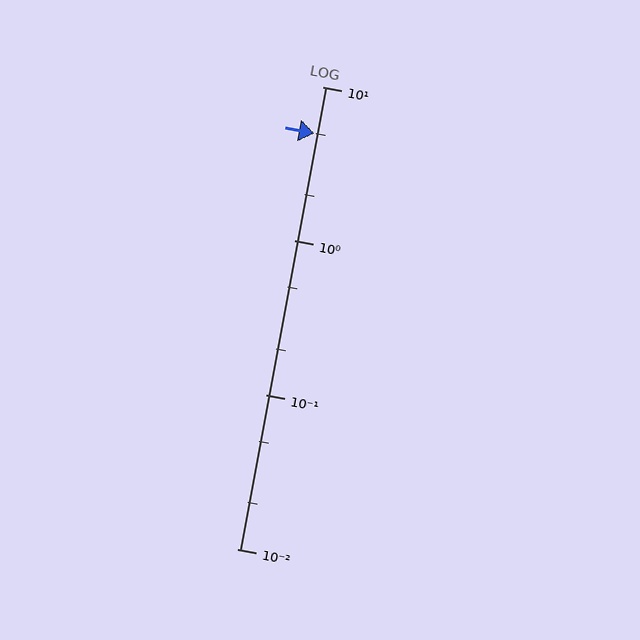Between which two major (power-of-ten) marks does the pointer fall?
The pointer is between 1 and 10.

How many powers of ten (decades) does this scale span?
The scale spans 3 decades, from 0.01 to 10.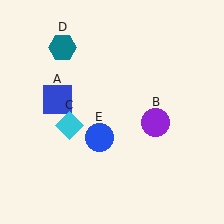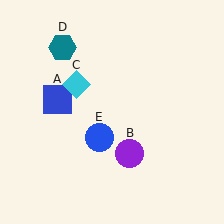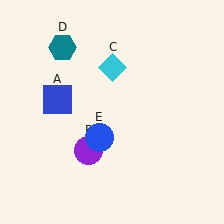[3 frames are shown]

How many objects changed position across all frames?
2 objects changed position: purple circle (object B), cyan diamond (object C).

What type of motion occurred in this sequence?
The purple circle (object B), cyan diamond (object C) rotated clockwise around the center of the scene.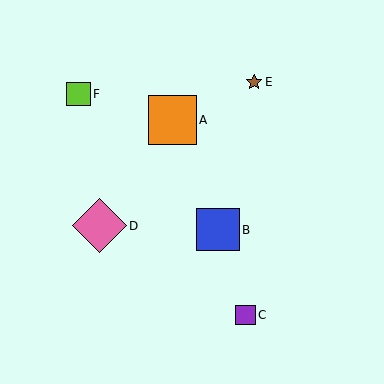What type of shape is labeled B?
Shape B is a blue square.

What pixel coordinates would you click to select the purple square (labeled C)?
Click at (246, 315) to select the purple square C.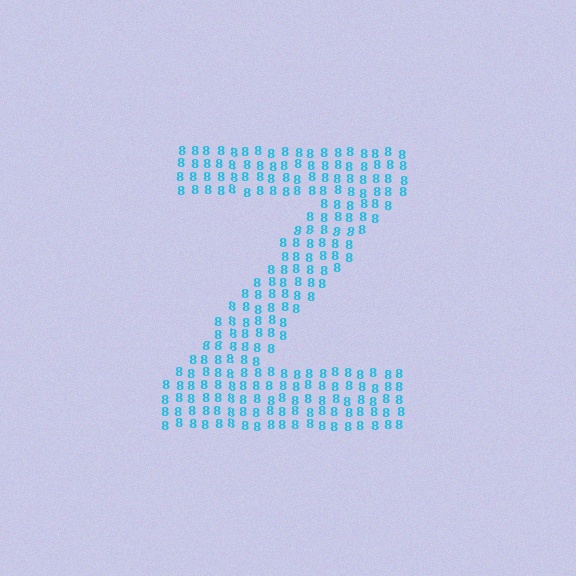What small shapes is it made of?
It is made of small digit 8's.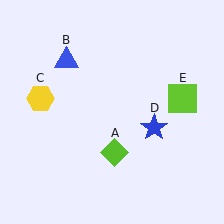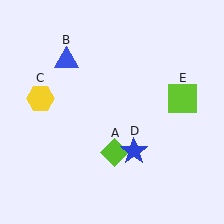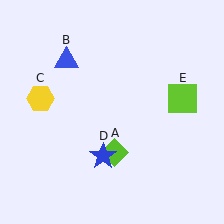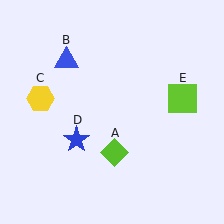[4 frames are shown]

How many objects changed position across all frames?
1 object changed position: blue star (object D).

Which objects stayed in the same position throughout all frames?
Lime diamond (object A) and blue triangle (object B) and yellow hexagon (object C) and lime square (object E) remained stationary.